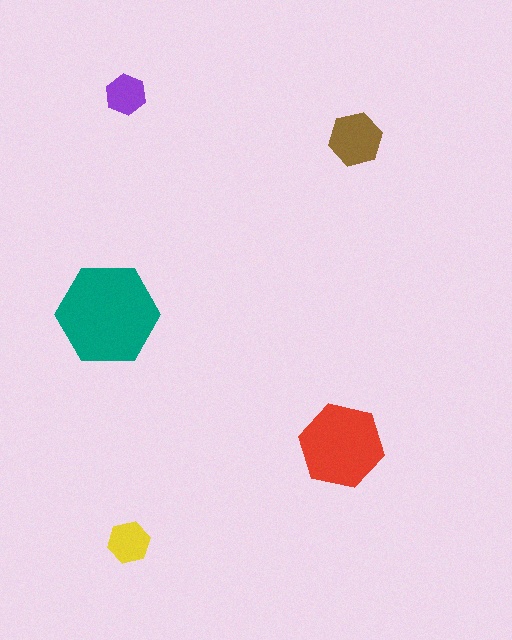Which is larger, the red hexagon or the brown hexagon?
The red one.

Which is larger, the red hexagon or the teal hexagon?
The teal one.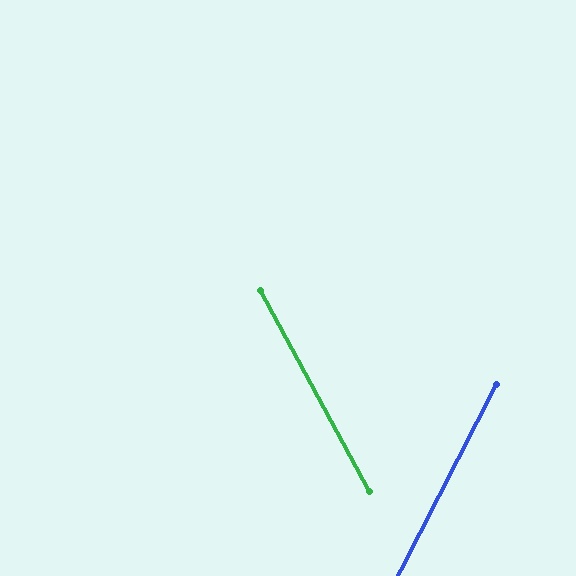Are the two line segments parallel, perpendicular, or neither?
Neither parallel nor perpendicular — they differ by about 55°.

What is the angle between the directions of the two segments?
Approximately 55 degrees.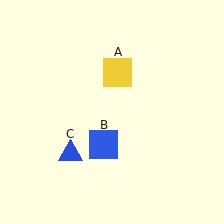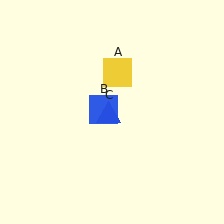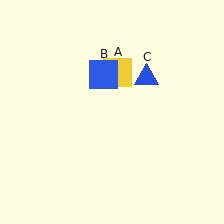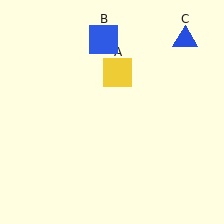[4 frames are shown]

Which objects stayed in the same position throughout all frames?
Yellow square (object A) remained stationary.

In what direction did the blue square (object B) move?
The blue square (object B) moved up.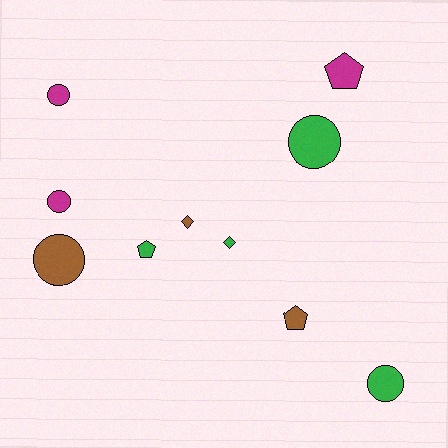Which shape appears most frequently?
Circle, with 5 objects.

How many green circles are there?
There are 2 green circles.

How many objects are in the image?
There are 10 objects.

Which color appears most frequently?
Green, with 4 objects.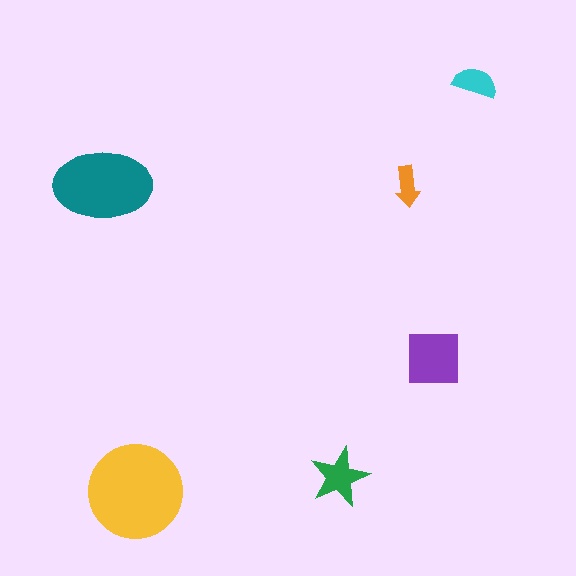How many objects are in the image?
There are 6 objects in the image.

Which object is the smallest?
The orange arrow.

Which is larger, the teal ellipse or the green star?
The teal ellipse.